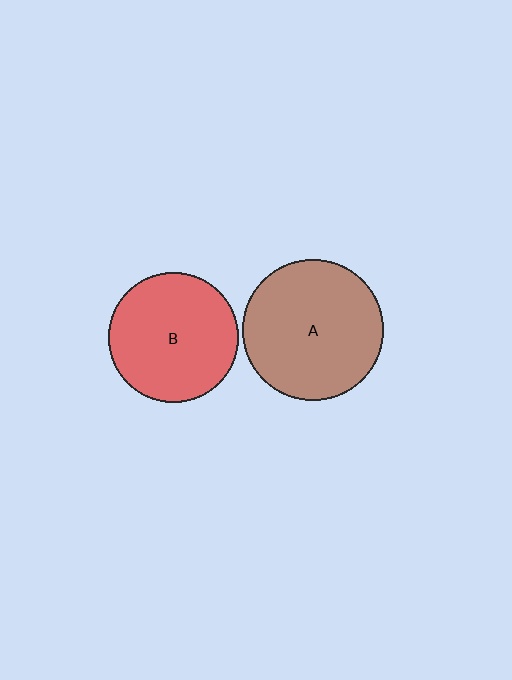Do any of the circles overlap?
No, none of the circles overlap.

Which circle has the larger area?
Circle A (brown).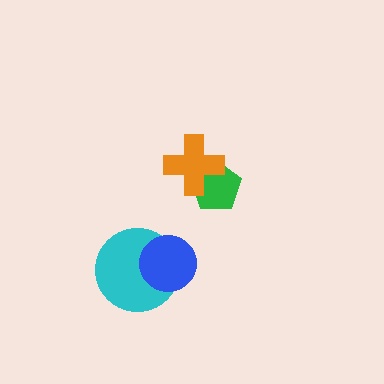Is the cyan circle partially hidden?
Yes, it is partially covered by another shape.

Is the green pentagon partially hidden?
Yes, it is partially covered by another shape.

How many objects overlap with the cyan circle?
1 object overlaps with the cyan circle.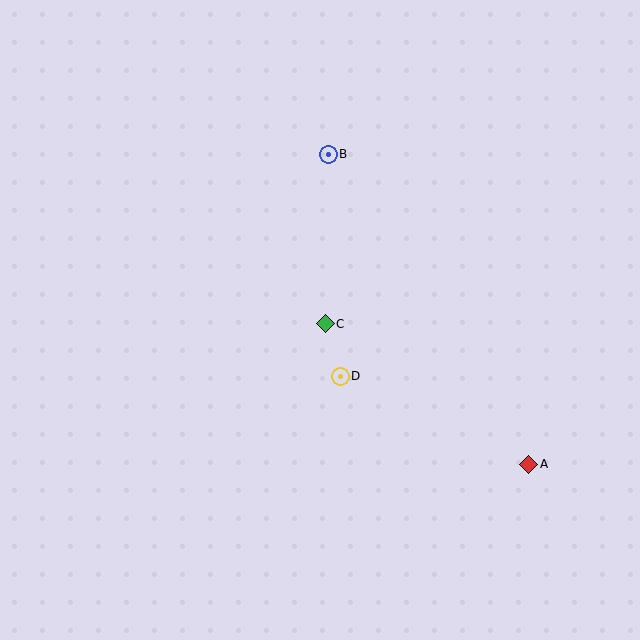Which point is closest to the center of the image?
Point C at (325, 324) is closest to the center.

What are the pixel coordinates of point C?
Point C is at (325, 324).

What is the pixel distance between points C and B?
The distance between C and B is 169 pixels.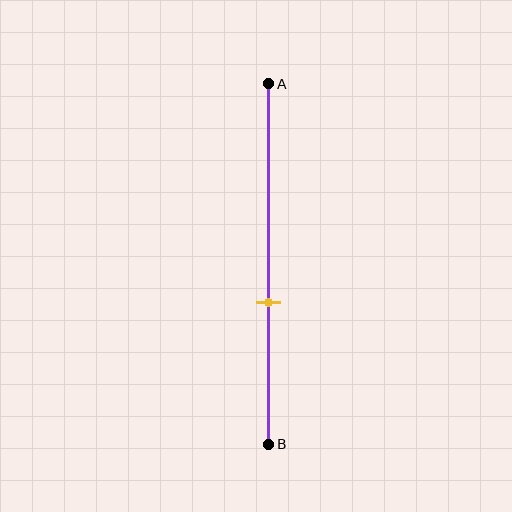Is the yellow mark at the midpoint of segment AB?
No, the mark is at about 60% from A, not at the 50% midpoint.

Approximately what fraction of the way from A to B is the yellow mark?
The yellow mark is approximately 60% of the way from A to B.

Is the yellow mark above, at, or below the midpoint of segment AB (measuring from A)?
The yellow mark is below the midpoint of segment AB.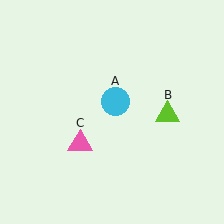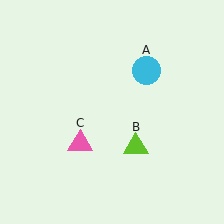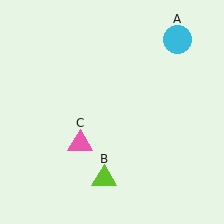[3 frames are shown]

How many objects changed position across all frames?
2 objects changed position: cyan circle (object A), lime triangle (object B).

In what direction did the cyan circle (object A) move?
The cyan circle (object A) moved up and to the right.